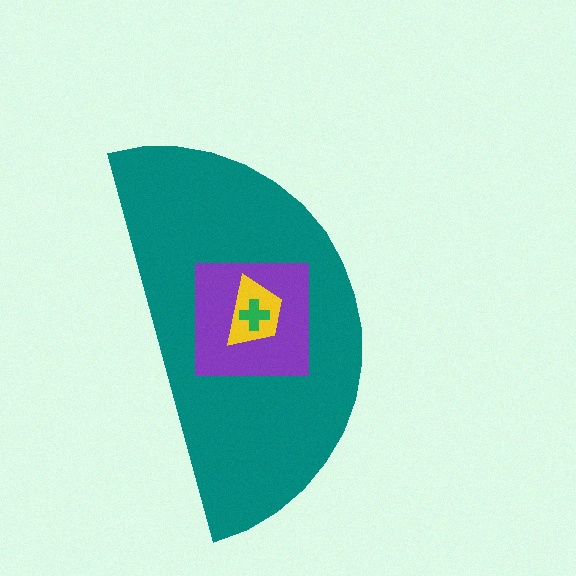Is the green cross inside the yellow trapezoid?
Yes.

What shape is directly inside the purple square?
The yellow trapezoid.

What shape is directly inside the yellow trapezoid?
The green cross.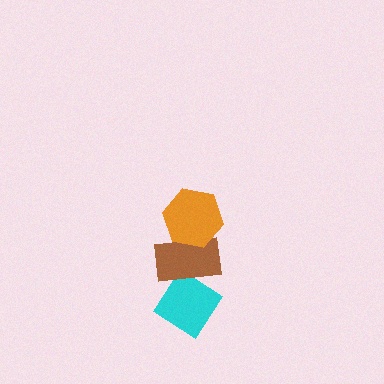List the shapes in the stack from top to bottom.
From top to bottom: the orange hexagon, the brown rectangle, the cyan diamond.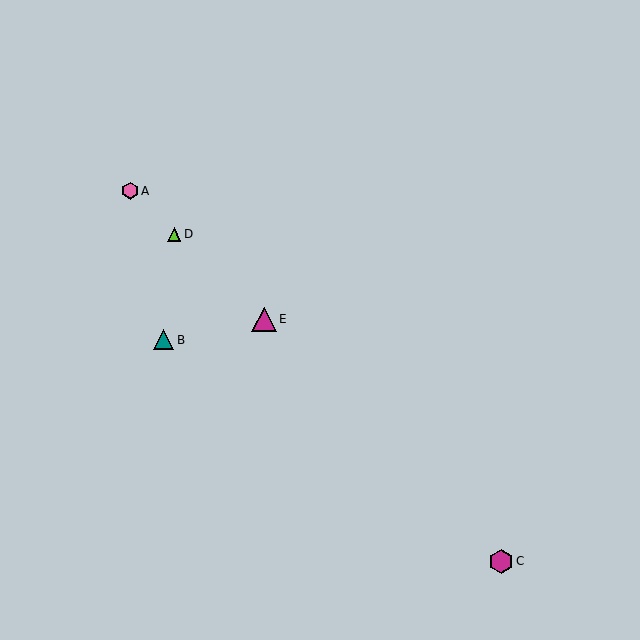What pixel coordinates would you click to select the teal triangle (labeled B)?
Click at (164, 340) to select the teal triangle B.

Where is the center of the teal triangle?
The center of the teal triangle is at (164, 340).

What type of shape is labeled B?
Shape B is a teal triangle.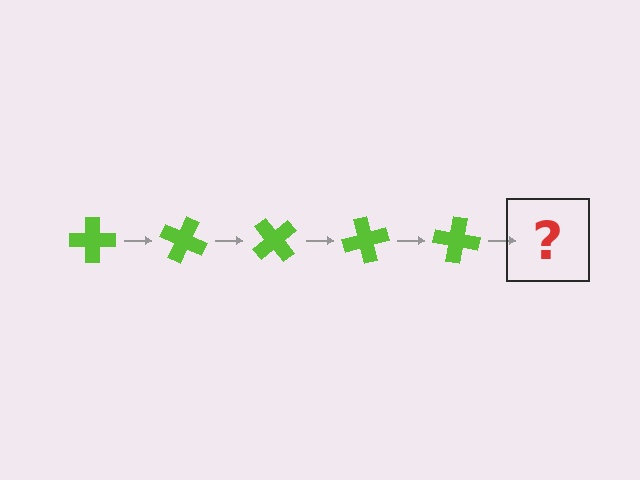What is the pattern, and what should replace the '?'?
The pattern is that the cross rotates 25 degrees each step. The '?' should be a lime cross rotated 125 degrees.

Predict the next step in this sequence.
The next step is a lime cross rotated 125 degrees.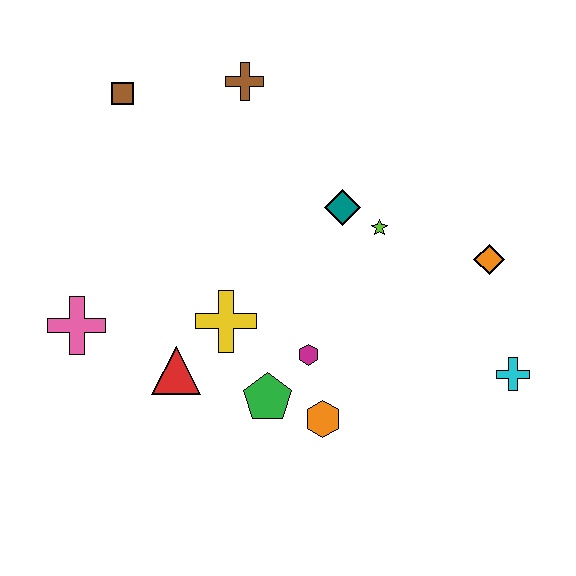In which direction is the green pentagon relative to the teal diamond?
The green pentagon is below the teal diamond.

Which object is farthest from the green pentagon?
The brown square is farthest from the green pentagon.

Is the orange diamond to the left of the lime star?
No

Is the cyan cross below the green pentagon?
No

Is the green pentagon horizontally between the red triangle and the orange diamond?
Yes